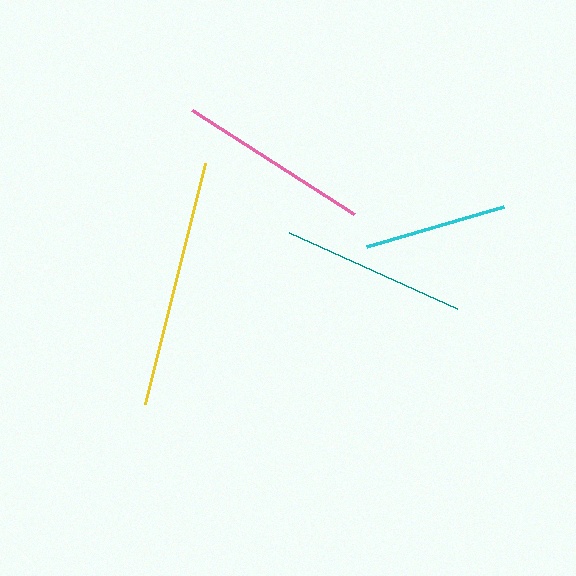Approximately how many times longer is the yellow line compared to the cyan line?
The yellow line is approximately 1.7 times the length of the cyan line.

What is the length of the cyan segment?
The cyan segment is approximately 142 pixels long.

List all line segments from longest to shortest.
From longest to shortest: yellow, pink, teal, cyan.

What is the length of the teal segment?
The teal segment is approximately 184 pixels long.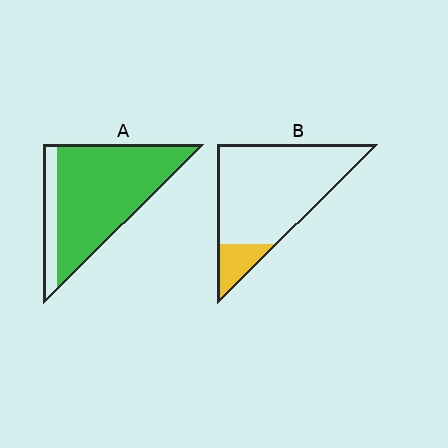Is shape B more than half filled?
No.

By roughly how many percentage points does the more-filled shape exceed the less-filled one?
By roughly 70 percentage points (A over B).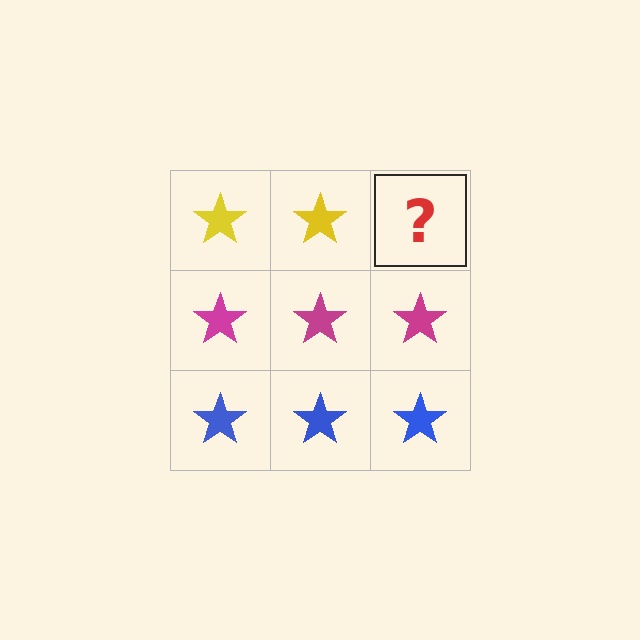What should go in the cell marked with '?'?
The missing cell should contain a yellow star.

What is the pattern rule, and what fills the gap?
The rule is that each row has a consistent color. The gap should be filled with a yellow star.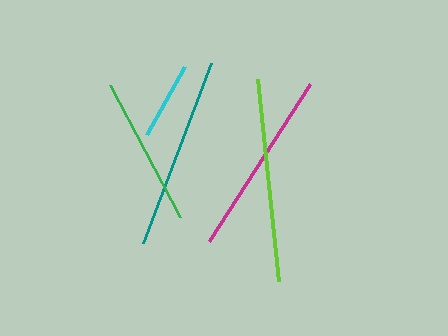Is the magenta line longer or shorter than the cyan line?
The magenta line is longer than the cyan line.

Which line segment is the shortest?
The cyan line is the shortest at approximately 78 pixels.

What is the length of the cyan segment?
The cyan segment is approximately 78 pixels long.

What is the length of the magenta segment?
The magenta segment is approximately 187 pixels long.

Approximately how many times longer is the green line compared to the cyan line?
The green line is approximately 1.9 times the length of the cyan line.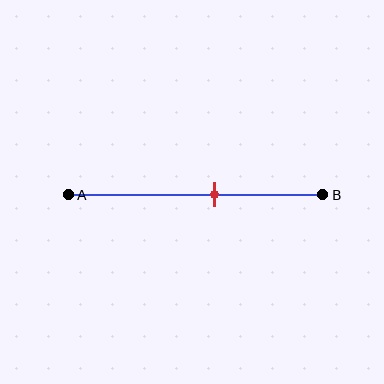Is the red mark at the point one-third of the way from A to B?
No, the mark is at about 60% from A, not at the 33% one-third point.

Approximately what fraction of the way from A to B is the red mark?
The red mark is approximately 60% of the way from A to B.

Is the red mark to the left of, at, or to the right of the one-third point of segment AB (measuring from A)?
The red mark is to the right of the one-third point of segment AB.